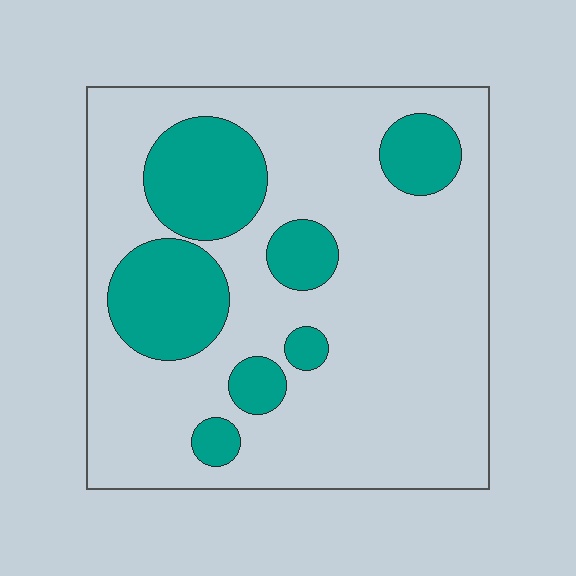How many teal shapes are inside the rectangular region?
7.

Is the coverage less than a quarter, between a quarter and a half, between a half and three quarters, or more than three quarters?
Less than a quarter.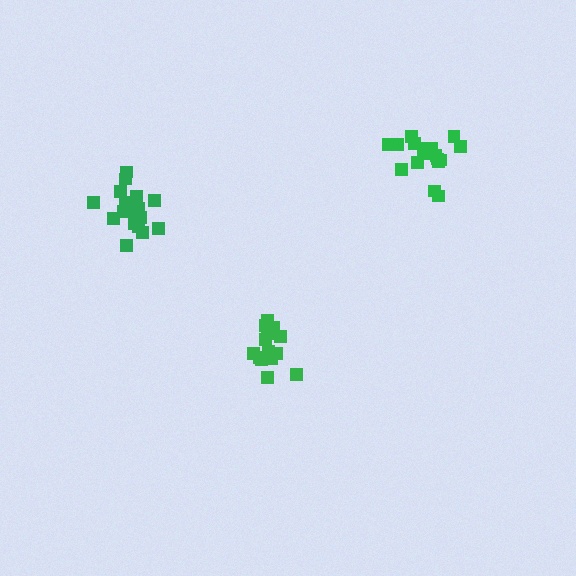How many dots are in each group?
Group 1: 15 dots, Group 2: 20 dots, Group 3: 18 dots (53 total).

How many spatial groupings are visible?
There are 3 spatial groupings.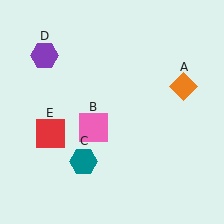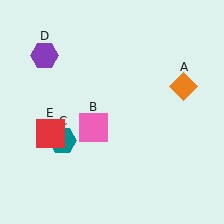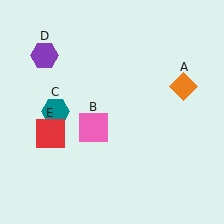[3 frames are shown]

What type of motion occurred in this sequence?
The teal hexagon (object C) rotated clockwise around the center of the scene.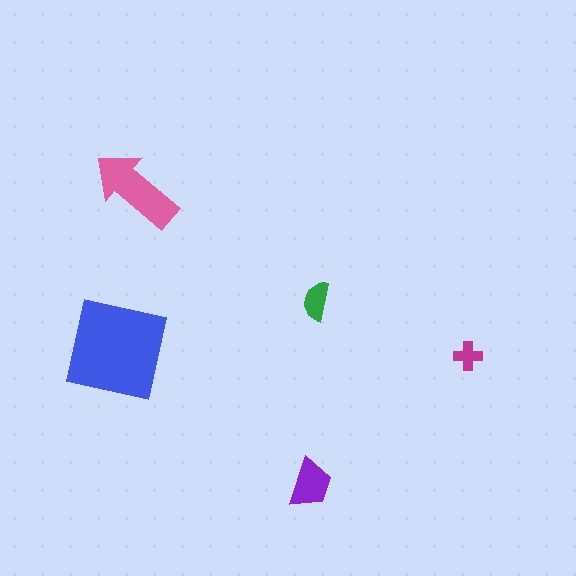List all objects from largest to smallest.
The blue square, the pink arrow, the purple trapezoid, the green semicircle, the magenta cross.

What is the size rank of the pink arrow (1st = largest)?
2nd.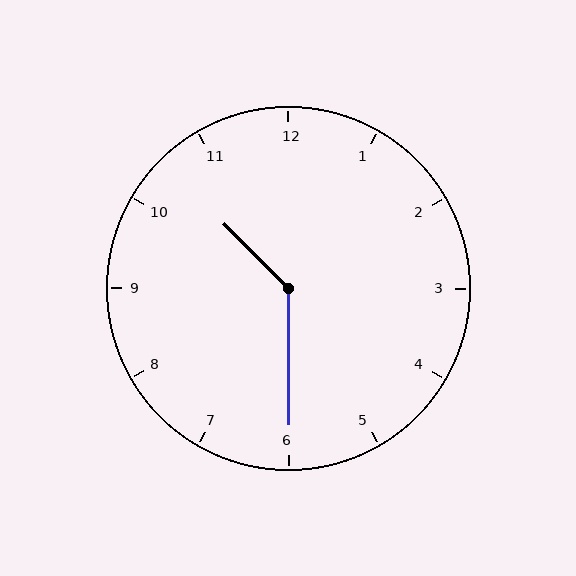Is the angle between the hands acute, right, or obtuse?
It is obtuse.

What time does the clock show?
10:30.